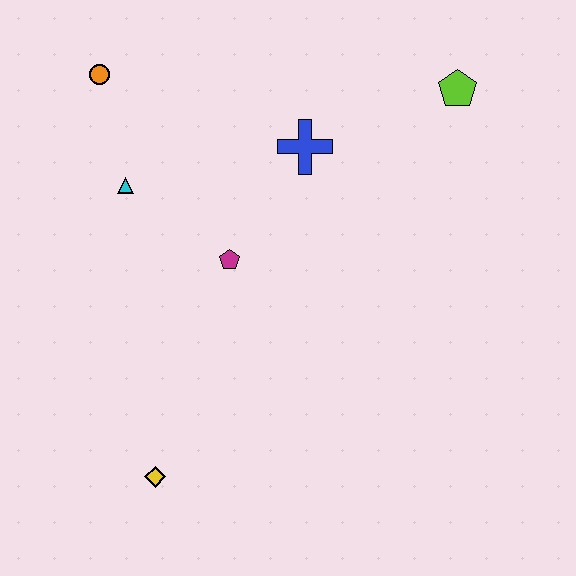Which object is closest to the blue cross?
The magenta pentagon is closest to the blue cross.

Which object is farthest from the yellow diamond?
The lime pentagon is farthest from the yellow diamond.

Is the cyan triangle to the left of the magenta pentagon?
Yes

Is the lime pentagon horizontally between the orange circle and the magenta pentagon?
No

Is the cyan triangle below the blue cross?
Yes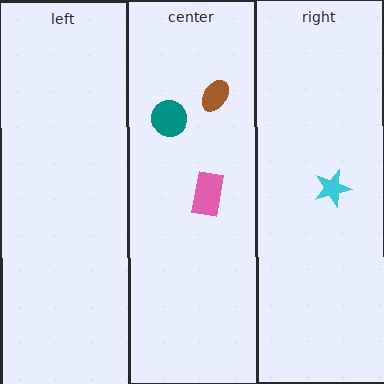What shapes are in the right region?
The cyan star.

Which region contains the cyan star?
The right region.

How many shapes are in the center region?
3.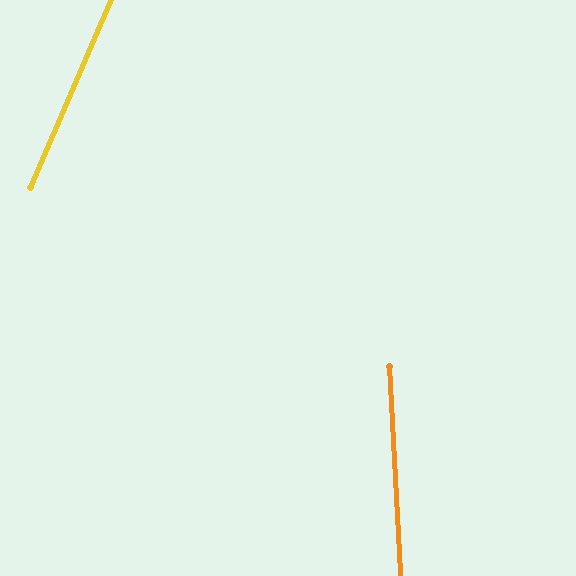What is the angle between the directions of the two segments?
Approximately 26 degrees.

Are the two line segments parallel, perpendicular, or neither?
Neither parallel nor perpendicular — they differ by about 26°.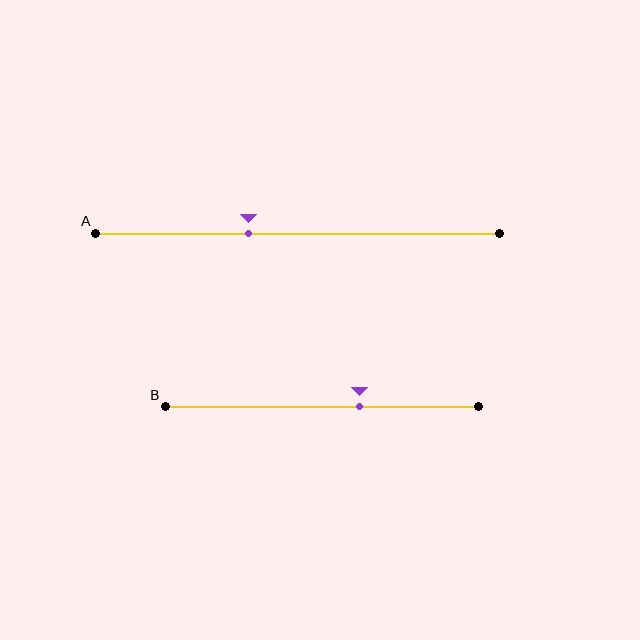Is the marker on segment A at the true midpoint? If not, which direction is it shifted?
No, the marker on segment A is shifted to the left by about 12% of the segment length.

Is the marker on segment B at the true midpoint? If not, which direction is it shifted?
No, the marker on segment B is shifted to the right by about 12% of the segment length.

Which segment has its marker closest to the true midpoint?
Segment B has its marker closest to the true midpoint.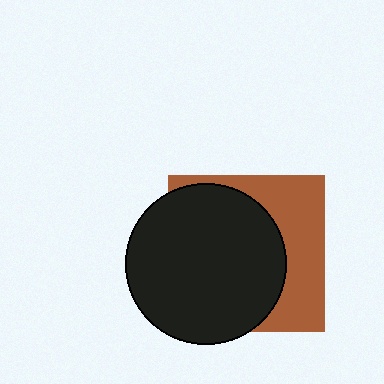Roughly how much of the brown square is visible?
A small part of it is visible (roughly 37%).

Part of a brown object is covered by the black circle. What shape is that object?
It is a square.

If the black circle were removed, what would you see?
You would see the complete brown square.